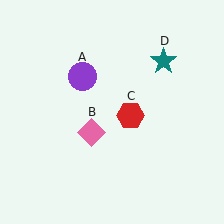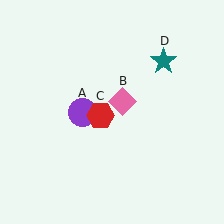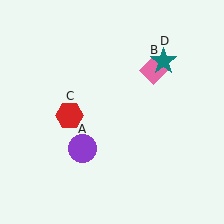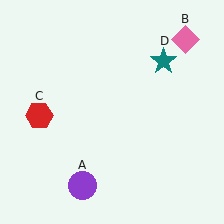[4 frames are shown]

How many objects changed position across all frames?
3 objects changed position: purple circle (object A), pink diamond (object B), red hexagon (object C).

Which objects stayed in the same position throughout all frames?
Teal star (object D) remained stationary.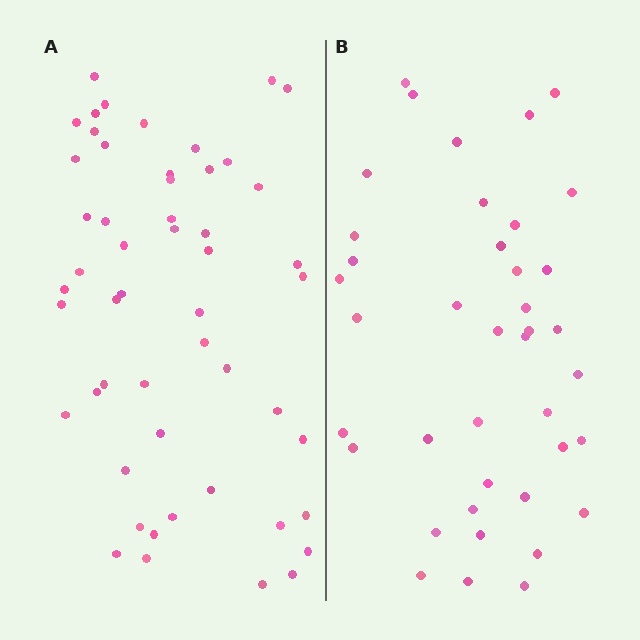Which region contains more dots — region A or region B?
Region A (the left region) has more dots.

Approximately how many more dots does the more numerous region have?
Region A has roughly 12 or so more dots than region B.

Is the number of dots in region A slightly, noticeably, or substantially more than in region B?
Region A has noticeably more, but not dramatically so. The ratio is roughly 1.3 to 1.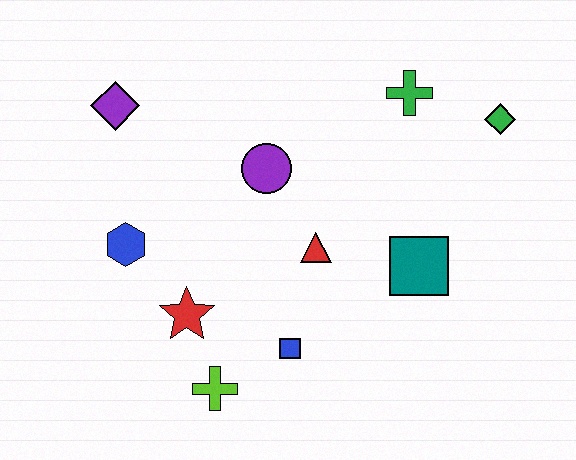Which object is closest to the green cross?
The green diamond is closest to the green cross.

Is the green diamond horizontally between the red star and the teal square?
No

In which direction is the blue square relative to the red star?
The blue square is to the right of the red star.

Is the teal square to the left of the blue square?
No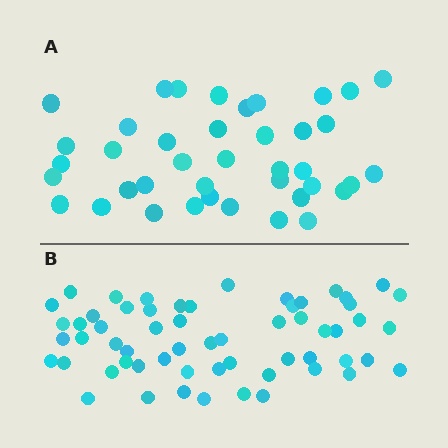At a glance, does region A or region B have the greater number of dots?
Region B (the bottom region) has more dots.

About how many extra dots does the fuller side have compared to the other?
Region B has approximately 20 more dots than region A.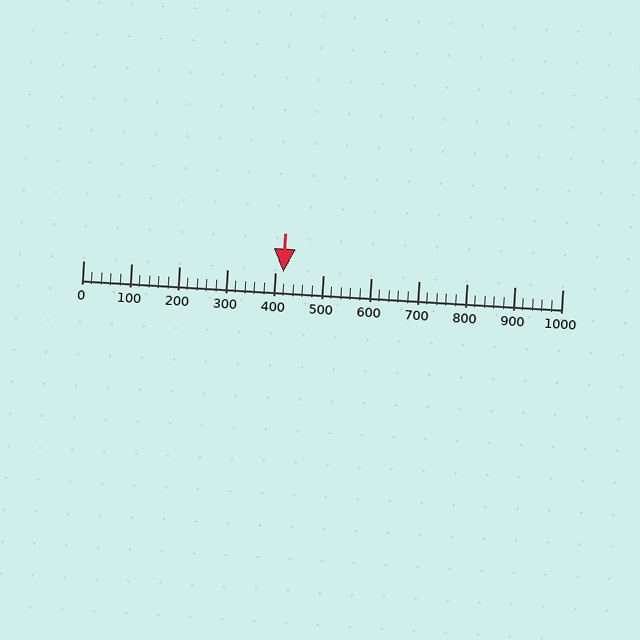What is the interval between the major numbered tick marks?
The major tick marks are spaced 100 units apart.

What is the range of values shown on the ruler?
The ruler shows values from 0 to 1000.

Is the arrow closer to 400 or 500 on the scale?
The arrow is closer to 400.